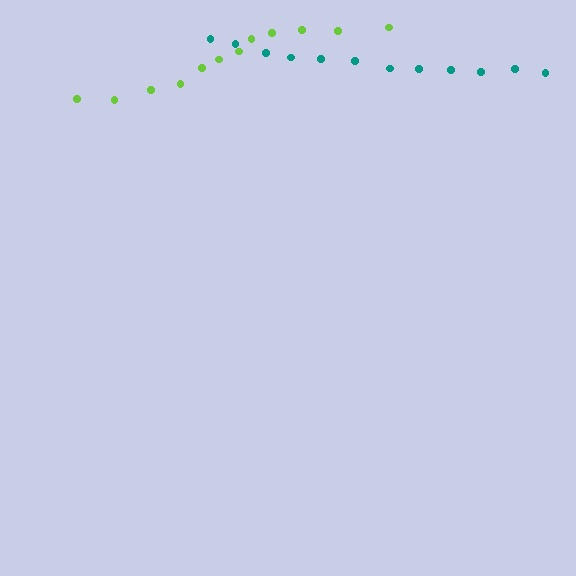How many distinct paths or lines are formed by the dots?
There are 2 distinct paths.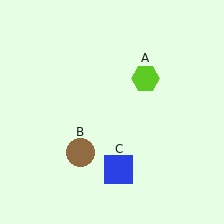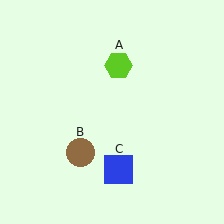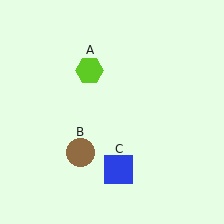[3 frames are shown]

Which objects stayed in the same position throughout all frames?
Brown circle (object B) and blue square (object C) remained stationary.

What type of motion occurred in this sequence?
The lime hexagon (object A) rotated counterclockwise around the center of the scene.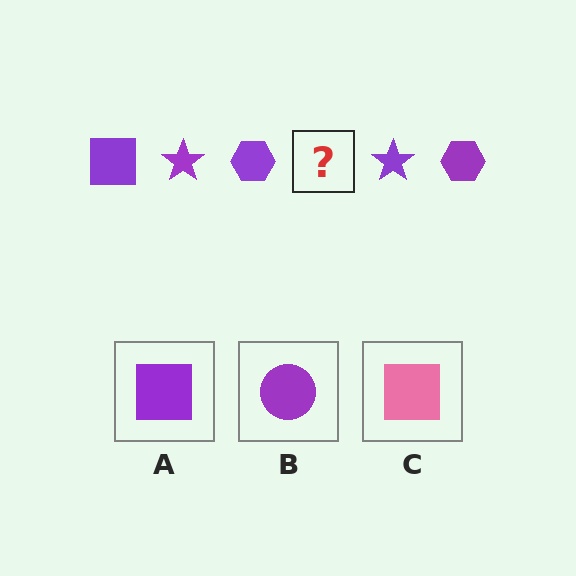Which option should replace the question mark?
Option A.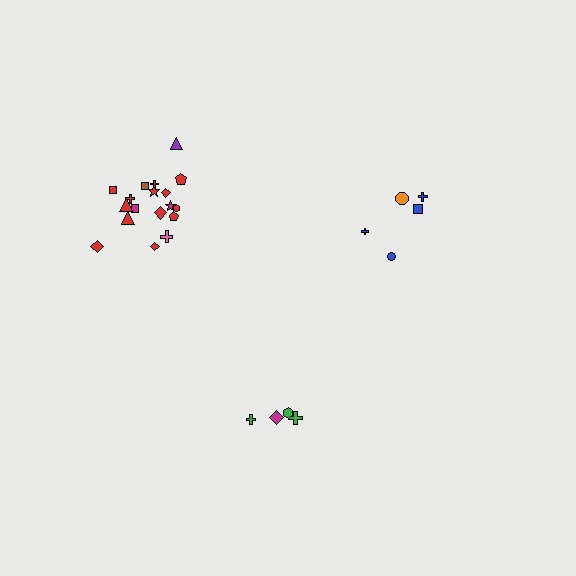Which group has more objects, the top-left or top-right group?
The top-left group.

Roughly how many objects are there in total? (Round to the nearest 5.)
Roughly 25 objects in total.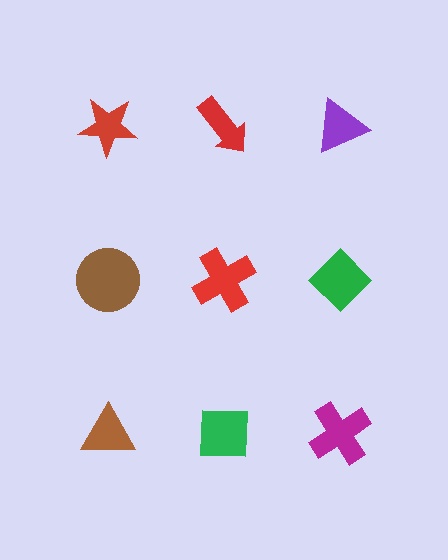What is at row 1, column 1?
A red star.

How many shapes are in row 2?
3 shapes.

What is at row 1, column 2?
A red arrow.